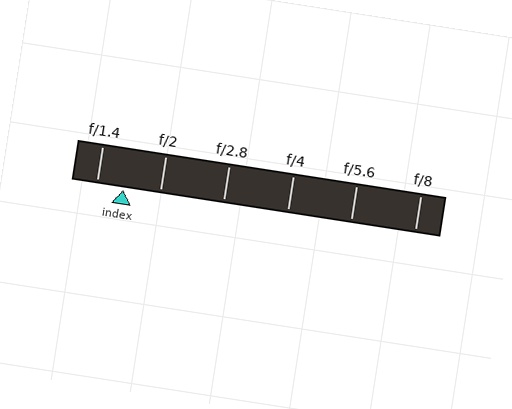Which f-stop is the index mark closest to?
The index mark is closest to f/1.4.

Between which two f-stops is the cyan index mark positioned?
The index mark is between f/1.4 and f/2.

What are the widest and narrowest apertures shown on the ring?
The widest aperture shown is f/1.4 and the narrowest is f/8.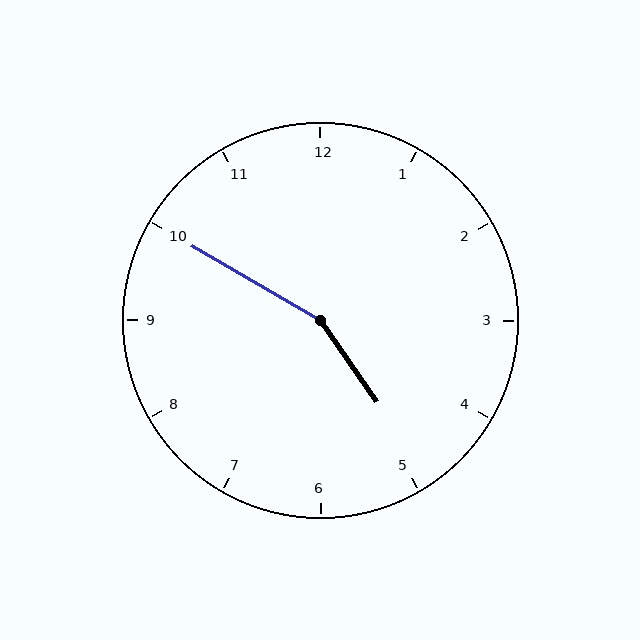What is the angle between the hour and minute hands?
Approximately 155 degrees.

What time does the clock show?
4:50.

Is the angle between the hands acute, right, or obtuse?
It is obtuse.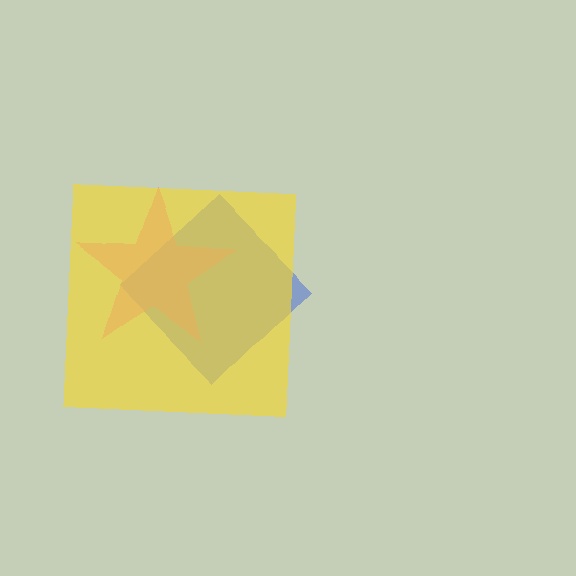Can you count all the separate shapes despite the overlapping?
Yes, there are 3 separate shapes.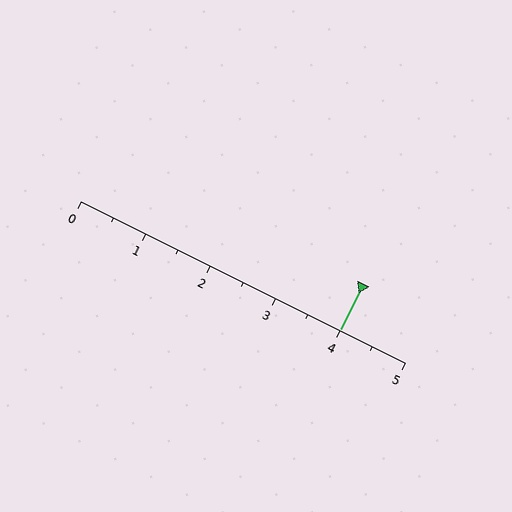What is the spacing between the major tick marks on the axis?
The major ticks are spaced 1 apart.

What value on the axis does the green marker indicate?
The marker indicates approximately 4.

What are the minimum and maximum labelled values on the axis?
The axis runs from 0 to 5.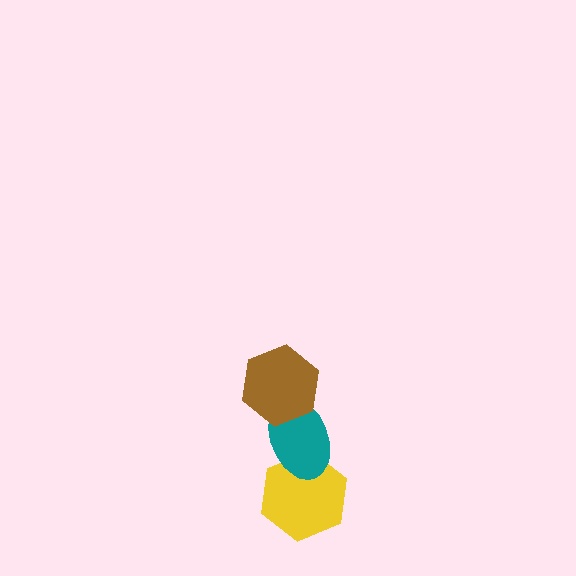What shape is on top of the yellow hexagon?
The teal ellipse is on top of the yellow hexagon.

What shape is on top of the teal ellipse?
The brown hexagon is on top of the teal ellipse.